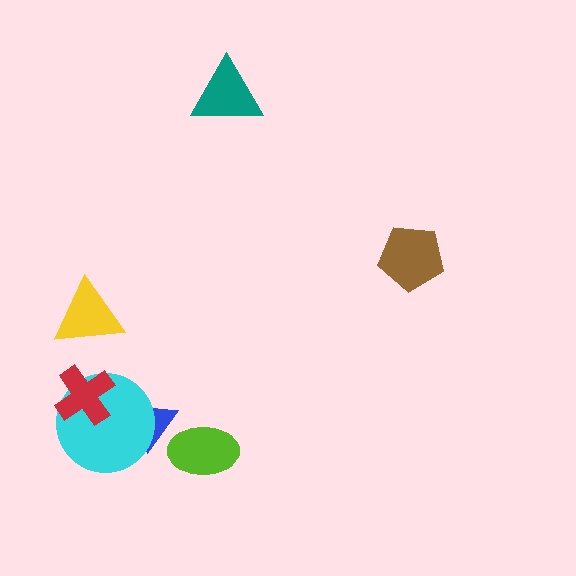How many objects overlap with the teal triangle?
0 objects overlap with the teal triangle.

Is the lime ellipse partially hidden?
No, no other shape covers it.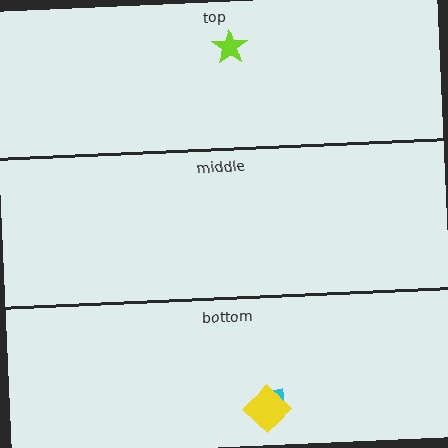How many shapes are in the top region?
1.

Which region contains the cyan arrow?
The bottom region.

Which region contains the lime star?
The top region.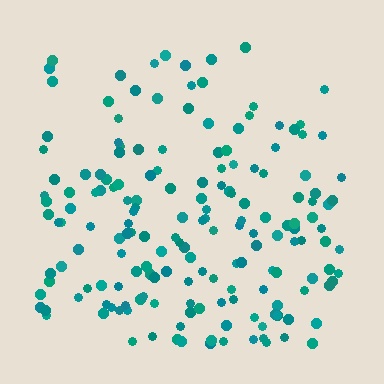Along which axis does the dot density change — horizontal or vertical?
Vertical.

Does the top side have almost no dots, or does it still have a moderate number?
Still a moderate number, just noticeably fewer than the bottom.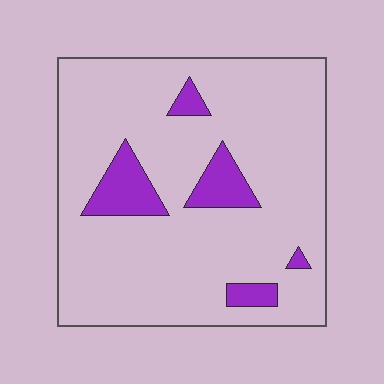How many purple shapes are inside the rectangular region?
5.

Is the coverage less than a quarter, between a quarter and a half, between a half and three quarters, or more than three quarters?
Less than a quarter.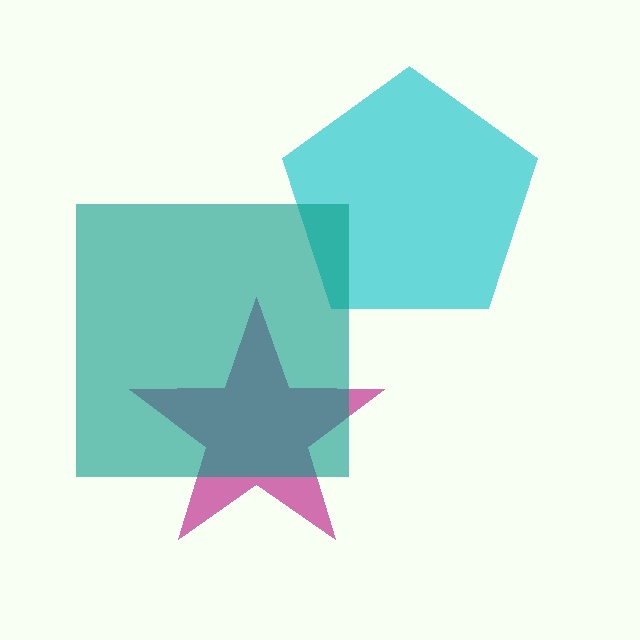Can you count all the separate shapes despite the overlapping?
Yes, there are 3 separate shapes.